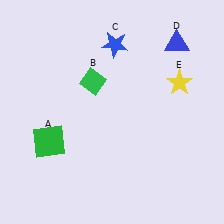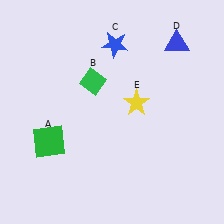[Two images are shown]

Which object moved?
The yellow star (E) moved left.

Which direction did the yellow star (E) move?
The yellow star (E) moved left.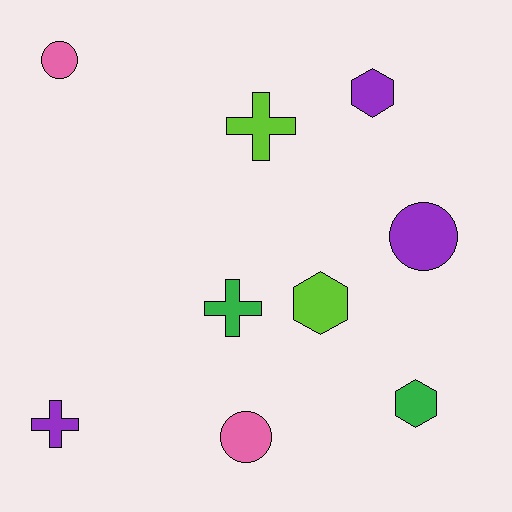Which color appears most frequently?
Purple, with 3 objects.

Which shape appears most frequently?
Hexagon, with 3 objects.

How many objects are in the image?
There are 9 objects.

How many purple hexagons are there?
There is 1 purple hexagon.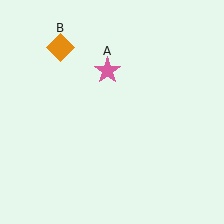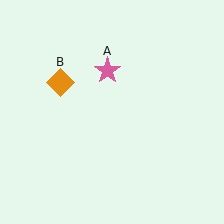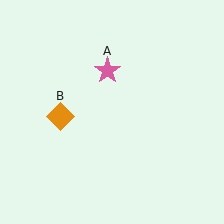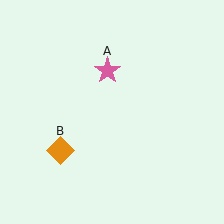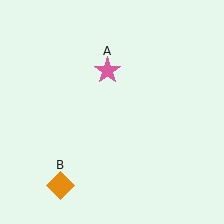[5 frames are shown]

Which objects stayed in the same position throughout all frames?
Pink star (object A) remained stationary.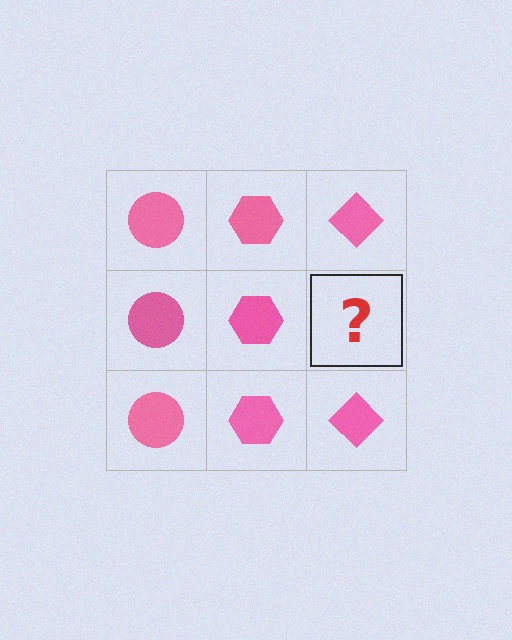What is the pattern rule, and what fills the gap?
The rule is that each column has a consistent shape. The gap should be filled with a pink diamond.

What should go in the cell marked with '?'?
The missing cell should contain a pink diamond.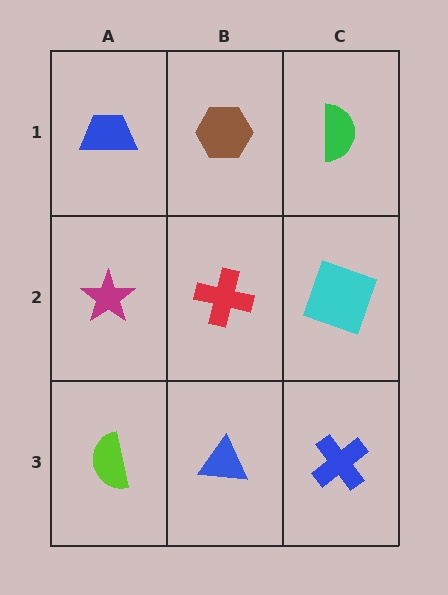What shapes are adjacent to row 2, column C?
A green semicircle (row 1, column C), a blue cross (row 3, column C), a red cross (row 2, column B).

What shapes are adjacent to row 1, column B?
A red cross (row 2, column B), a blue trapezoid (row 1, column A), a green semicircle (row 1, column C).